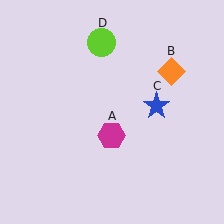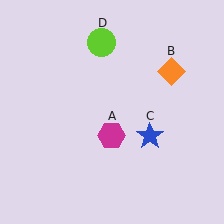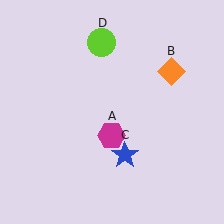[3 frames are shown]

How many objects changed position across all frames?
1 object changed position: blue star (object C).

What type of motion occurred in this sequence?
The blue star (object C) rotated clockwise around the center of the scene.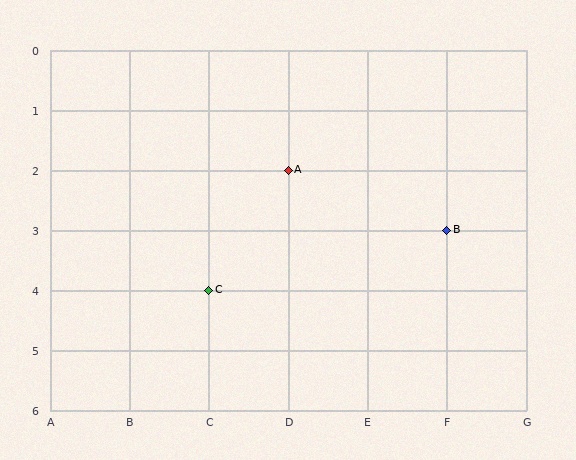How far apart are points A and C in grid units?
Points A and C are 1 column and 2 rows apart (about 2.2 grid units diagonally).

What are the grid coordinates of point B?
Point B is at grid coordinates (F, 3).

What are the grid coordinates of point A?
Point A is at grid coordinates (D, 2).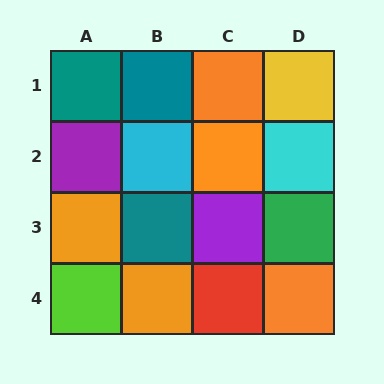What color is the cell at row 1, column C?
Orange.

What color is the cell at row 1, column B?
Teal.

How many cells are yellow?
1 cell is yellow.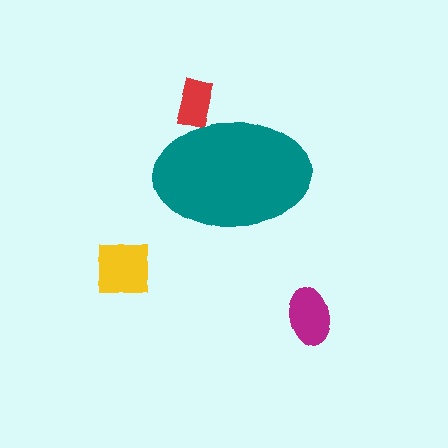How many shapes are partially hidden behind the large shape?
1 shape is partially hidden.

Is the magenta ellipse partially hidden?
No, the magenta ellipse is fully visible.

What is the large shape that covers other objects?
A teal ellipse.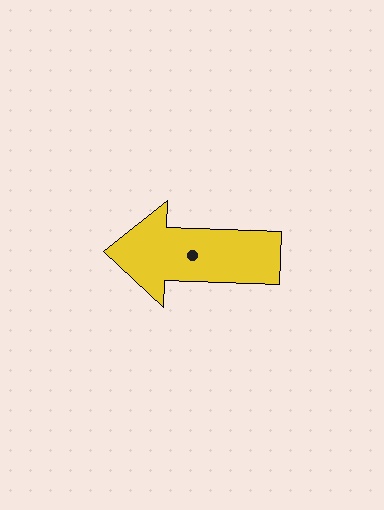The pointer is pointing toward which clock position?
Roughly 9 o'clock.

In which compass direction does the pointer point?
West.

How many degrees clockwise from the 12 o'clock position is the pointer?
Approximately 272 degrees.